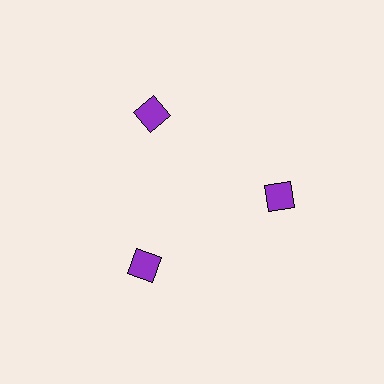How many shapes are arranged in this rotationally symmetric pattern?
There are 3 shapes, arranged in 3 groups of 1.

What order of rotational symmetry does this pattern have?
This pattern has 3-fold rotational symmetry.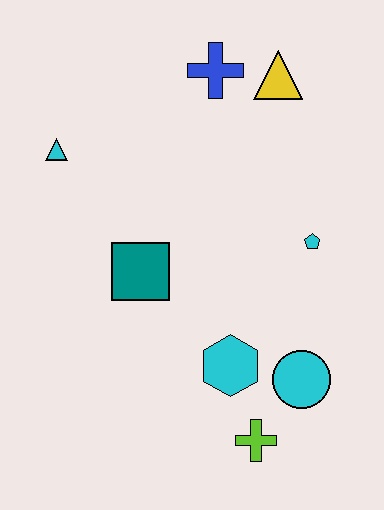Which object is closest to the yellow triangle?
The blue cross is closest to the yellow triangle.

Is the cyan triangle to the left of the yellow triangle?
Yes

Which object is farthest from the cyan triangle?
The lime cross is farthest from the cyan triangle.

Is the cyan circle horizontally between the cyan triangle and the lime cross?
No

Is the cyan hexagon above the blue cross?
No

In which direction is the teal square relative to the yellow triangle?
The teal square is below the yellow triangle.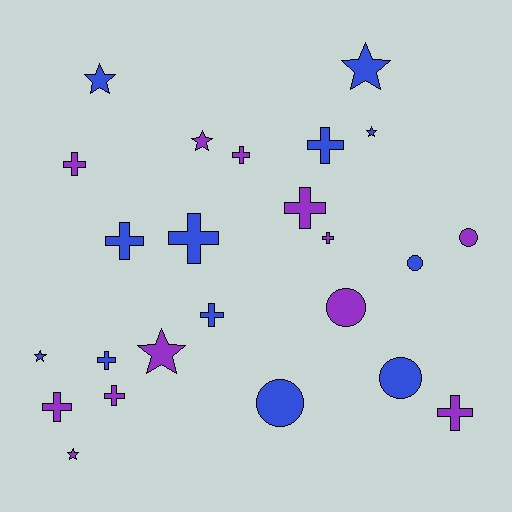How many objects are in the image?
There are 24 objects.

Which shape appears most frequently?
Cross, with 12 objects.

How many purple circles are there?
There are 2 purple circles.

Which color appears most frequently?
Blue, with 12 objects.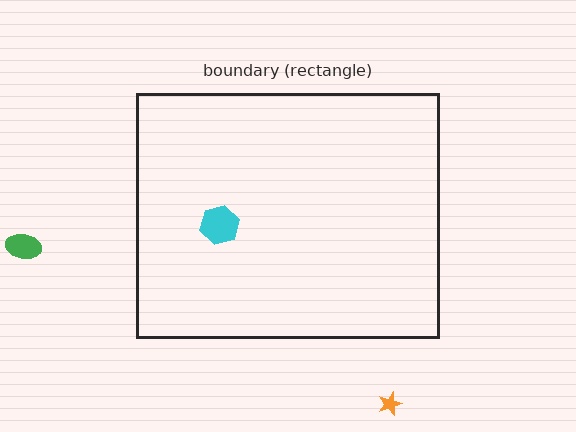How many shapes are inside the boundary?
1 inside, 2 outside.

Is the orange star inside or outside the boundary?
Outside.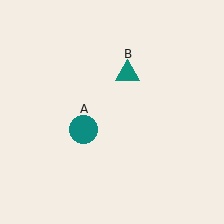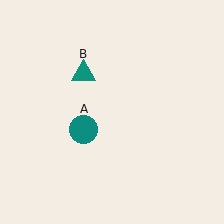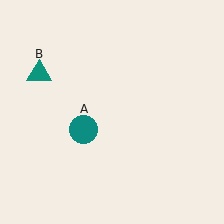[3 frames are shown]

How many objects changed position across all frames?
1 object changed position: teal triangle (object B).